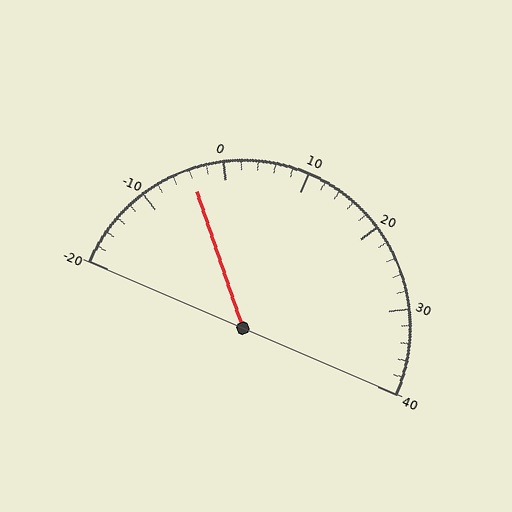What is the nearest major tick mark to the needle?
The nearest major tick mark is 0.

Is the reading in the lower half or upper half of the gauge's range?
The reading is in the lower half of the range (-20 to 40).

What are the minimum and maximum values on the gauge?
The gauge ranges from -20 to 40.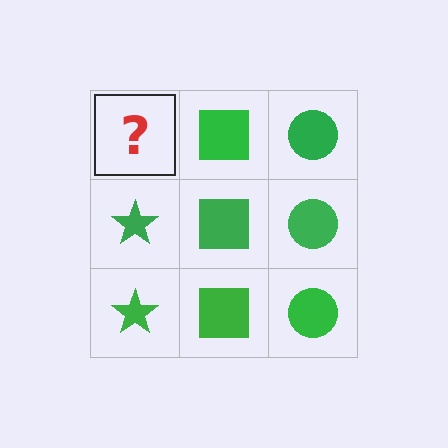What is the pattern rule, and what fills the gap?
The rule is that each column has a consistent shape. The gap should be filled with a green star.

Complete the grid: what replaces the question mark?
The question mark should be replaced with a green star.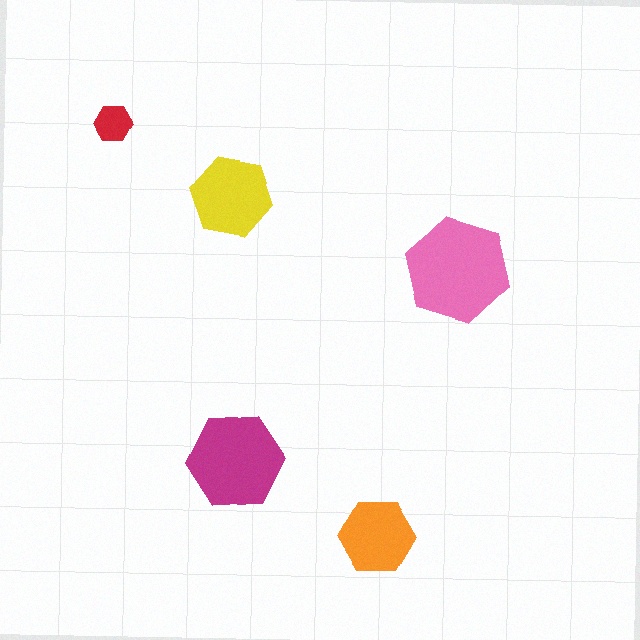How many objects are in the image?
There are 5 objects in the image.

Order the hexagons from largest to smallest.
the pink one, the magenta one, the yellow one, the orange one, the red one.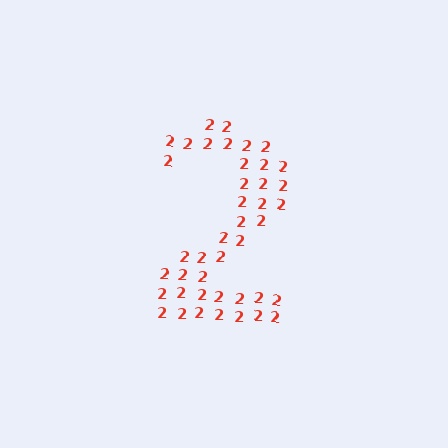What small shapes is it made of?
It is made of small digit 2's.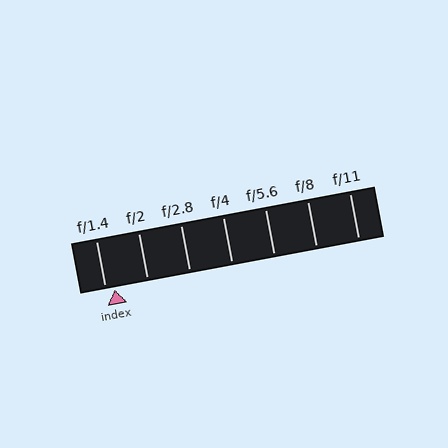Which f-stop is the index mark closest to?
The index mark is closest to f/1.4.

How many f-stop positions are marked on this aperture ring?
There are 7 f-stop positions marked.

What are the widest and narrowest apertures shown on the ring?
The widest aperture shown is f/1.4 and the narrowest is f/11.